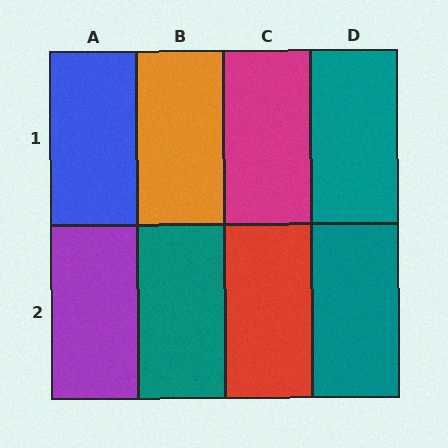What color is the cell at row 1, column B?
Orange.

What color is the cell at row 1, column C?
Magenta.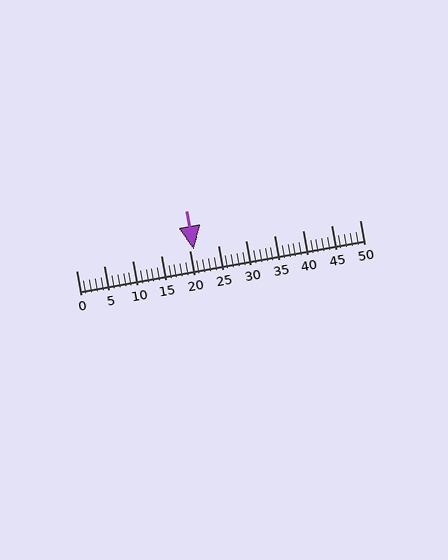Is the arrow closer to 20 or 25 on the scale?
The arrow is closer to 20.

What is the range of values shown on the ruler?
The ruler shows values from 0 to 50.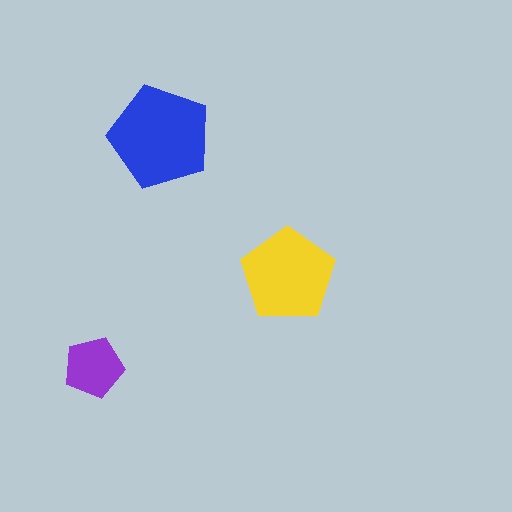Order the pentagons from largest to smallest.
the blue one, the yellow one, the purple one.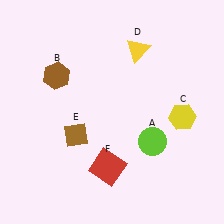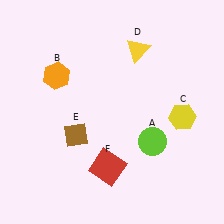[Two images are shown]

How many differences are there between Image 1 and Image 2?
There is 1 difference between the two images.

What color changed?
The hexagon (B) changed from brown in Image 1 to orange in Image 2.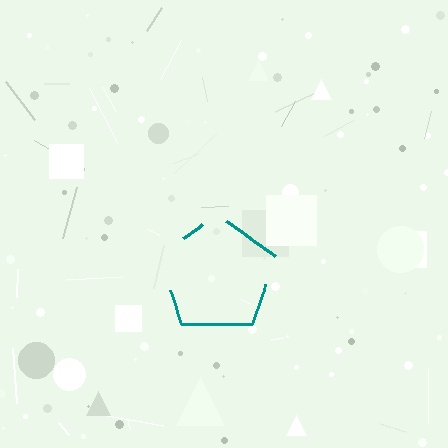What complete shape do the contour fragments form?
The contour fragments form a pentagon.